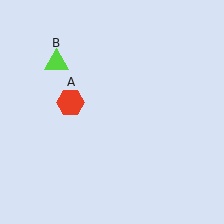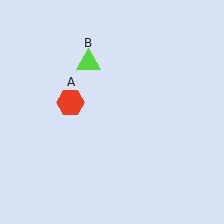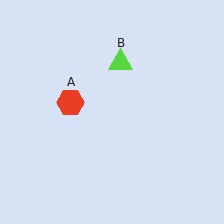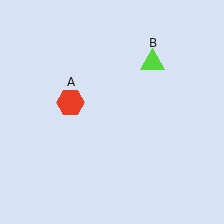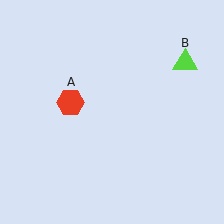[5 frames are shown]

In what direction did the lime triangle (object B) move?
The lime triangle (object B) moved right.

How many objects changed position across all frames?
1 object changed position: lime triangle (object B).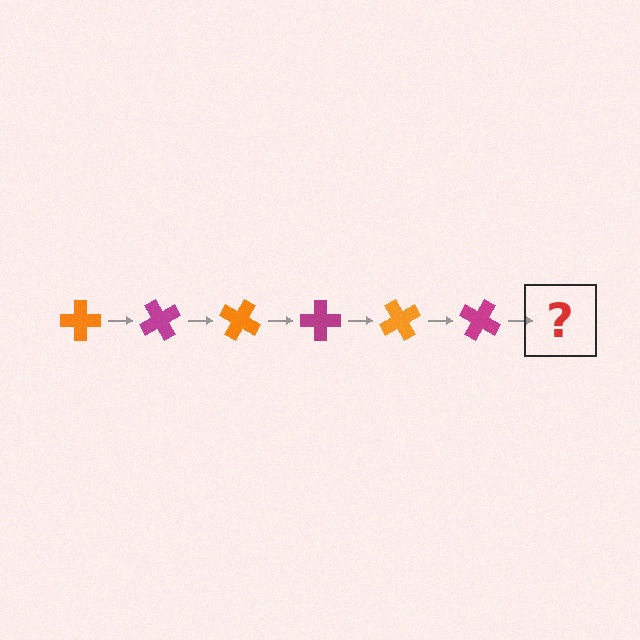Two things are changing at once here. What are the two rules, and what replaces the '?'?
The two rules are that it rotates 60 degrees each step and the color cycles through orange and magenta. The '?' should be an orange cross, rotated 360 degrees from the start.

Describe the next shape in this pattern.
It should be an orange cross, rotated 360 degrees from the start.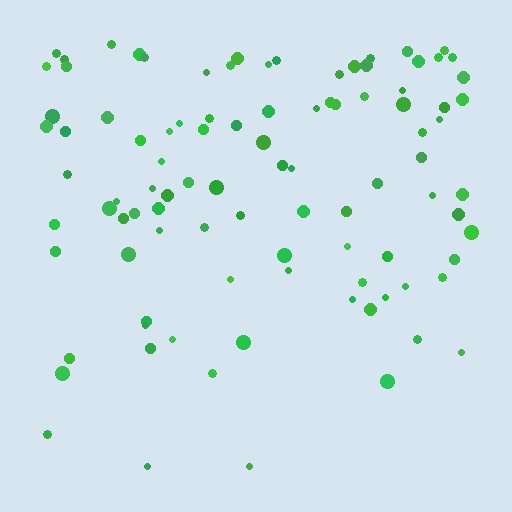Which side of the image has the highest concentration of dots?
The top.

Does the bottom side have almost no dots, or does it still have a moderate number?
Still a moderate number, just noticeably fewer than the top.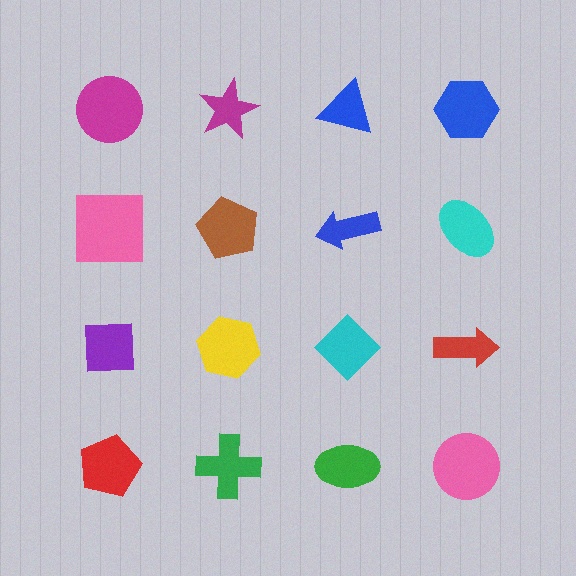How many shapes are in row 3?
4 shapes.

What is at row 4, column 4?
A pink circle.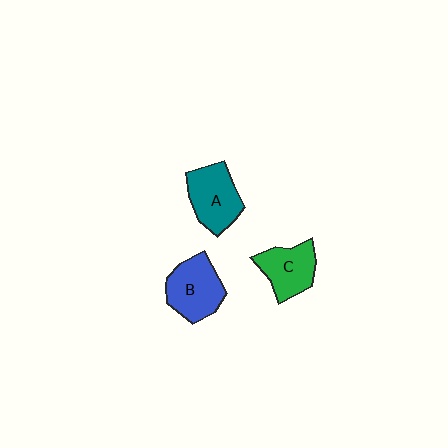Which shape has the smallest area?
Shape C (green).